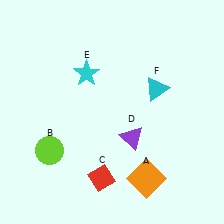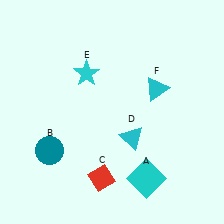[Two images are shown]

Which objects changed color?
A changed from orange to cyan. B changed from lime to teal. D changed from purple to cyan.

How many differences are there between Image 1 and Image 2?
There are 3 differences between the two images.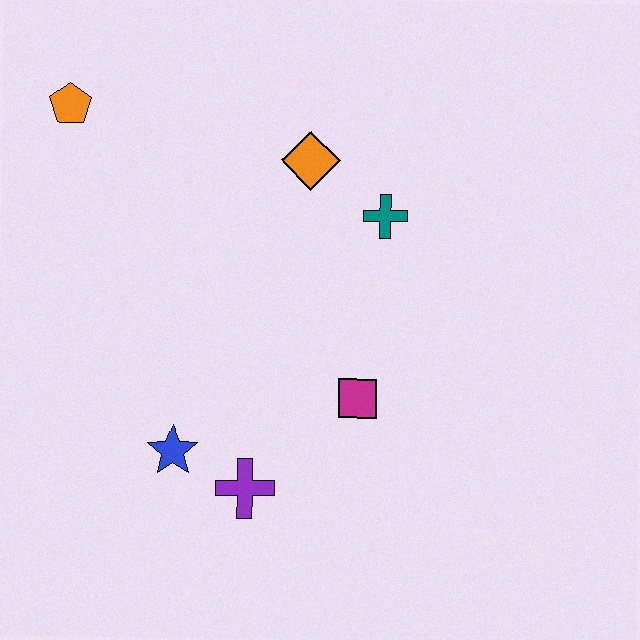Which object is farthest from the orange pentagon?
The purple cross is farthest from the orange pentagon.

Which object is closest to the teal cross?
The orange diamond is closest to the teal cross.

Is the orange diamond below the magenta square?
No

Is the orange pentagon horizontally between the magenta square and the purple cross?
No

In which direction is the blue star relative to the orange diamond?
The blue star is below the orange diamond.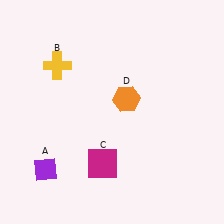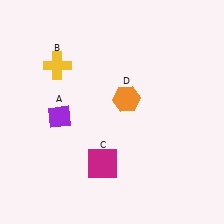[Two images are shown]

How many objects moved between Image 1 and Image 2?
1 object moved between the two images.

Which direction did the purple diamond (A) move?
The purple diamond (A) moved up.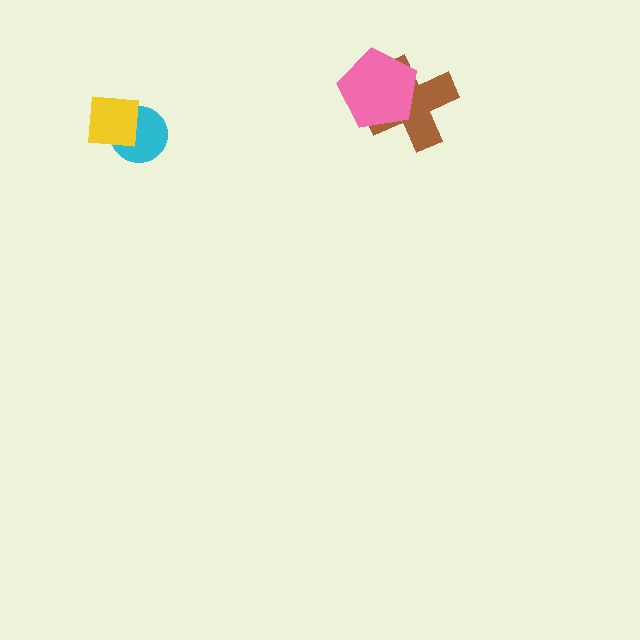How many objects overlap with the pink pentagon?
1 object overlaps with the pink pentagon.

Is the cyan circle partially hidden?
Yes, it is partially covered by another shape.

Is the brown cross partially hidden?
Yes, it is partially covered by another shape.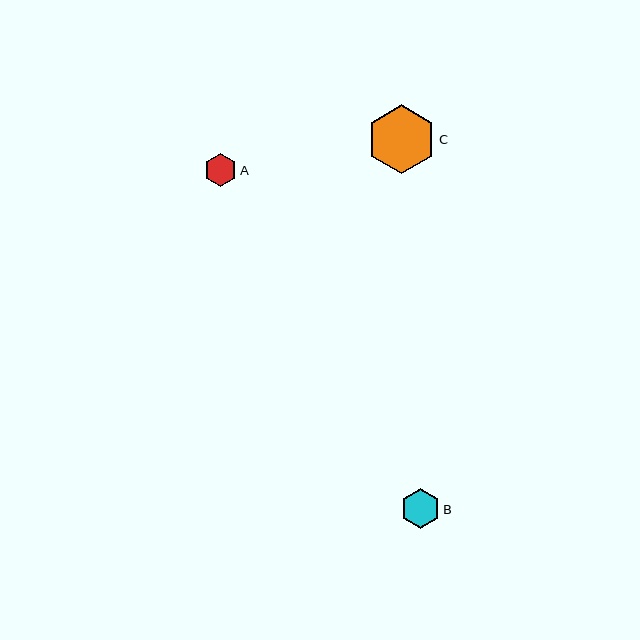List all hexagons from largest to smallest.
From largest to smallest: C, B, A.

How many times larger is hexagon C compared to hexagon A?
Hexagon C is approximately 2.1 times the size of hexagon A.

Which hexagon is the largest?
Hexagon C is the largest with a size of approximately 69 pixels.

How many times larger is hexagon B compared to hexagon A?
Hexagon B is approximately 1.2 times the size of hexagon A.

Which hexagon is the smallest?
Hexagon A is the smallest with a size of approximately 33 pixels.